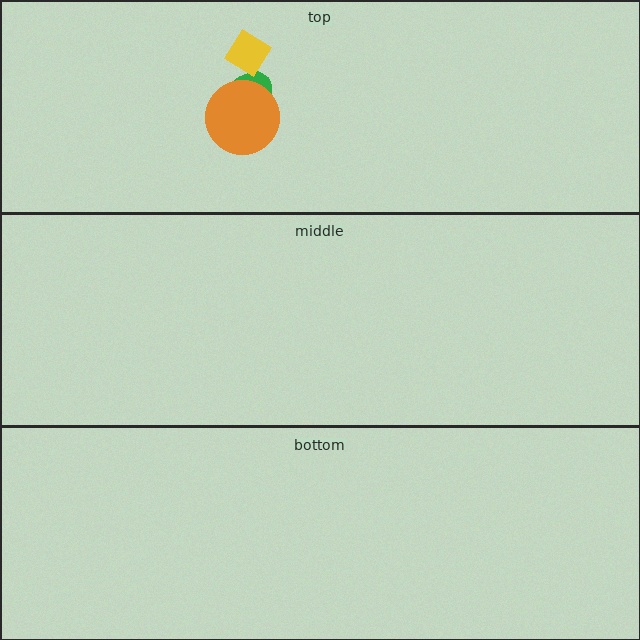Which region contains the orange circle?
The top region.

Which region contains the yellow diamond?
The top region.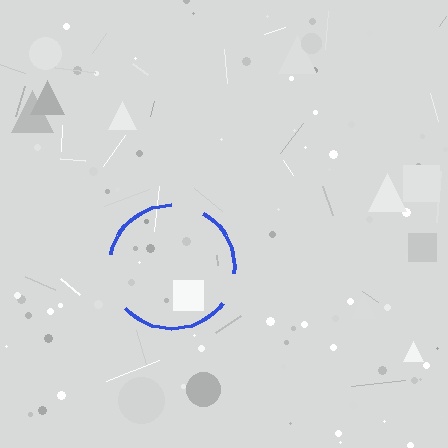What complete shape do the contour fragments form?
The contour fragments form a circle.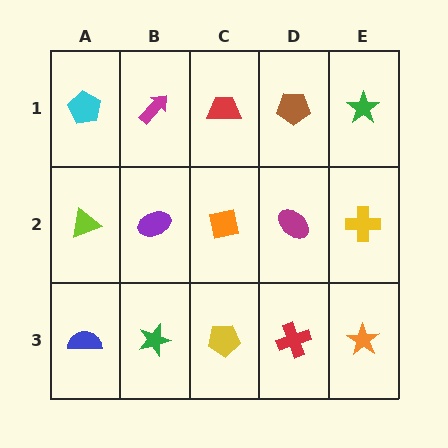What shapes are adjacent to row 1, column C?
An orange square (row 2, column C), a magenta arrow (row 1, column B), a brown pentagon (row 1, column D).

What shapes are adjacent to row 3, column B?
A purple ellipse (row 2, column B), a blue semicircle (row 3, column A), a yellow pentagon (row 3, column C).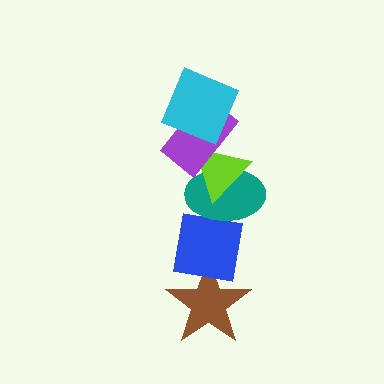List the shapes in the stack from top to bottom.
From top to bottom: the cyan square, the purple rectangle, the lime triangle, the teal ellipse, the blue square, the brown star.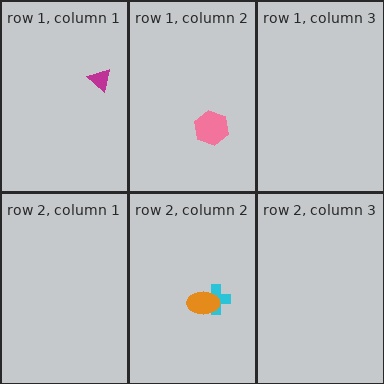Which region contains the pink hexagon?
The row 1, column 2 region.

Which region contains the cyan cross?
The row 2, column 2 region.